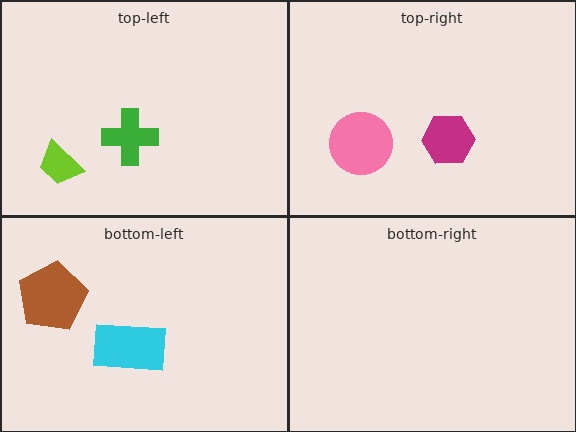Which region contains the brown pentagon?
The bottom-left region.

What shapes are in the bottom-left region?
The brown pentagon, the cyan rectangle.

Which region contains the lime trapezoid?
The top-left region.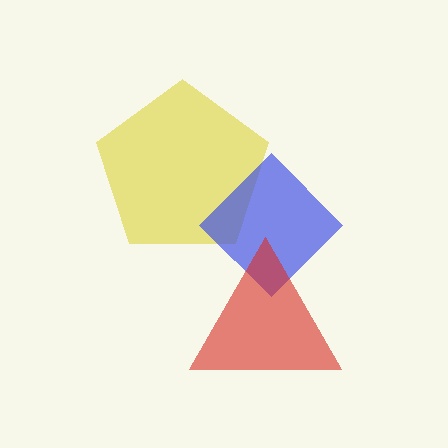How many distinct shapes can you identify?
There are 3 distinct shapes: a yellow pentagon, a blue diamond, a red triangle.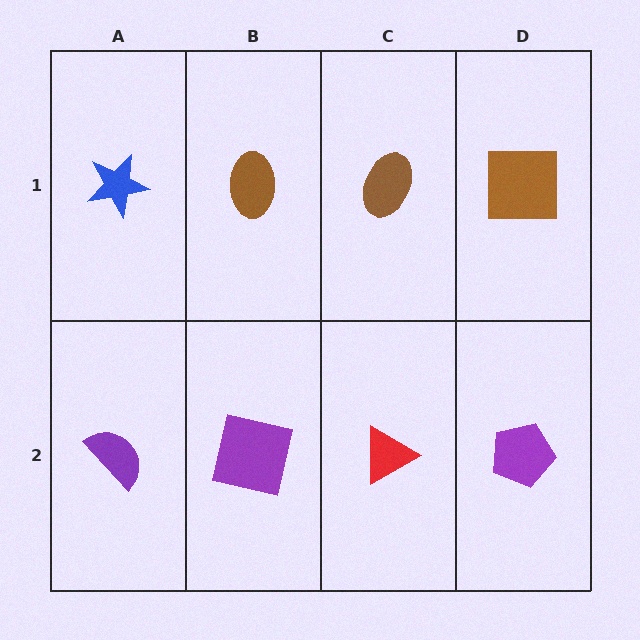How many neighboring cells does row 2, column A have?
2.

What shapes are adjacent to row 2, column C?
A brown ellipse (row 1, column C), a purple square (row 2, column B), a purple pentagon (row 2, column D).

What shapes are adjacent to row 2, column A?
A blue star (row 1, column A), a purple square (row 2, column B).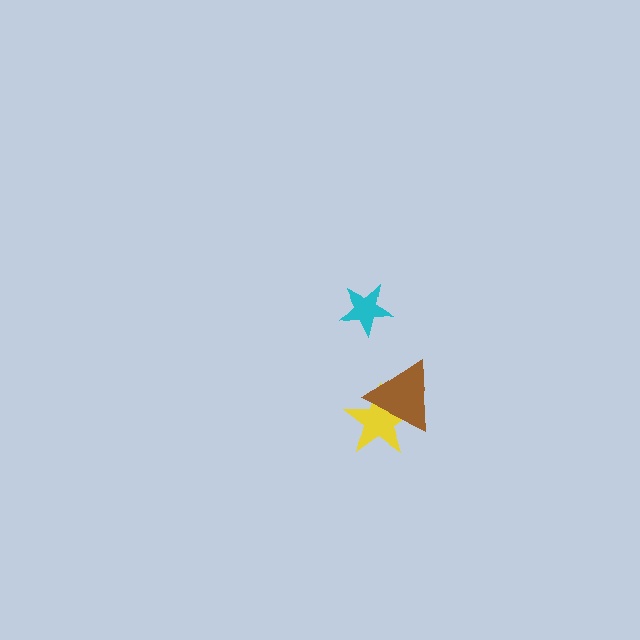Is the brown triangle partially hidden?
No, no other shape covers it.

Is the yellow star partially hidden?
Yes, it is partially covered by another shape.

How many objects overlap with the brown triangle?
1 object overlaps with the brown triangle.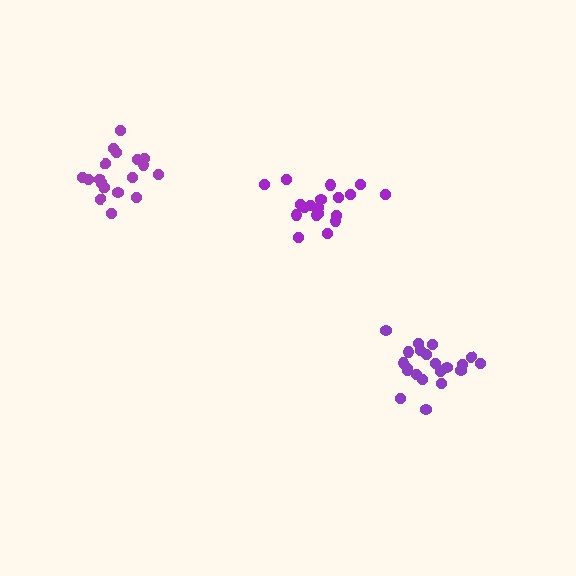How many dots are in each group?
Group 1: 21 dots, Group 2: 19 dots, Group 3: 18 dots (58 total).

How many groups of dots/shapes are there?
There are 3 groups.